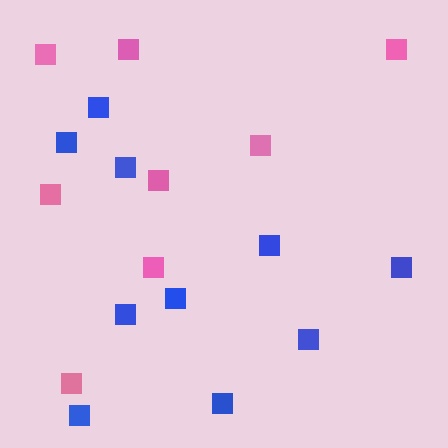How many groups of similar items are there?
There are 2 groups: one group of pink squares (8) and one group of blue squares (10).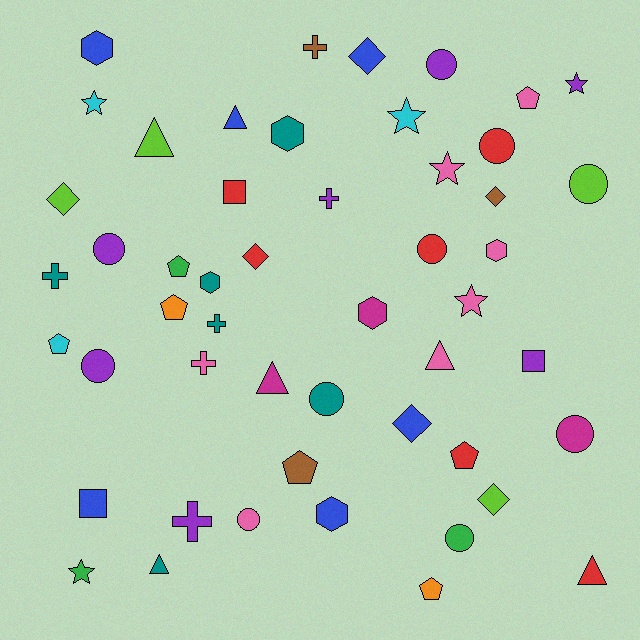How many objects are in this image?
There are 50 objects.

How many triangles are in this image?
There are 6 triangles.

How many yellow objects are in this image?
There are no yellow objects.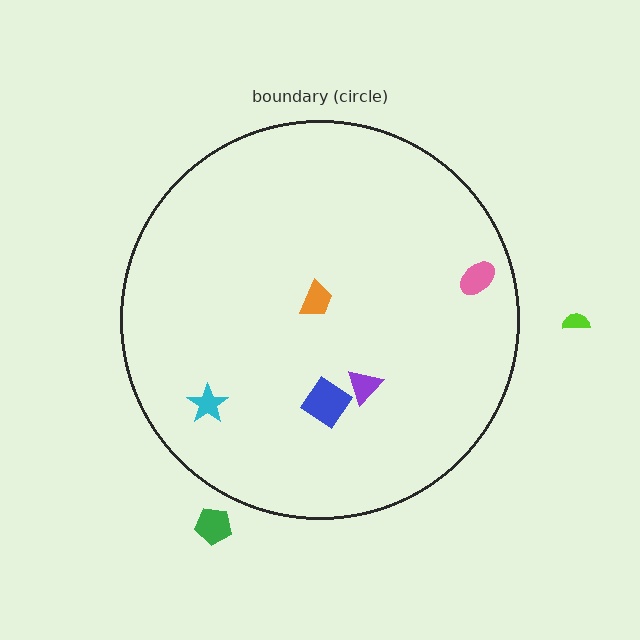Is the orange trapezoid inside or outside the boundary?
Inside.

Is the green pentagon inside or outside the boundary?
Outside.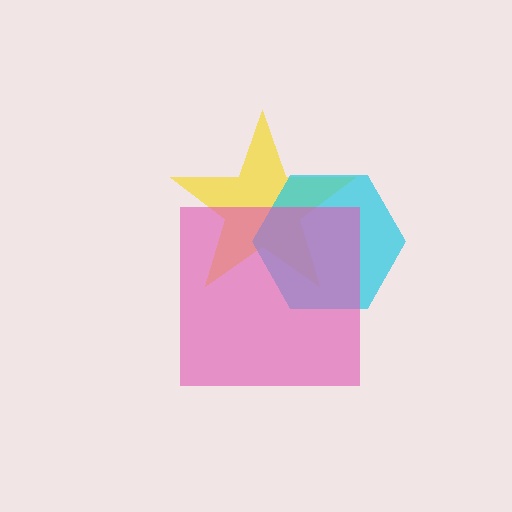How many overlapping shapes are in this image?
There are 3 overlapping shapes in the image.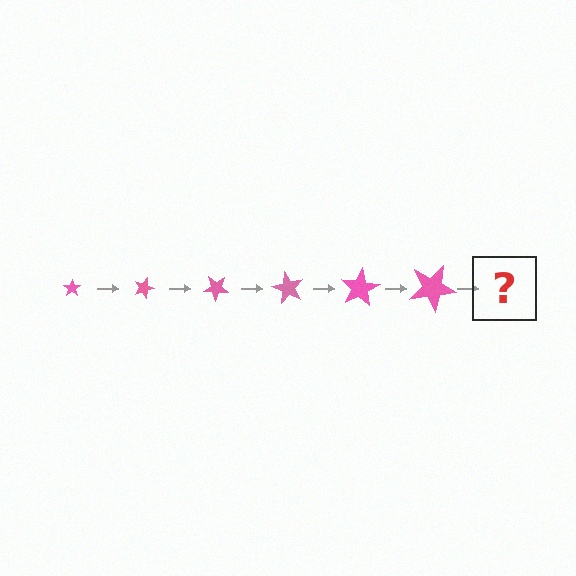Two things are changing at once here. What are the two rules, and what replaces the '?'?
The two rules are that the star grows larger each step and it rotates 20 degrees each step. The '?' should be a star, larger than the previous one and rotated 120 degrees from the start.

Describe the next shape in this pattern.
It should be a star, larger than the previous one and rotated 120 degrees from the start.